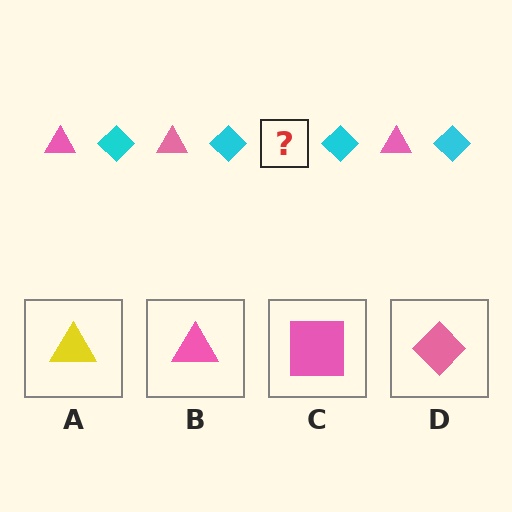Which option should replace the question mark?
Option B.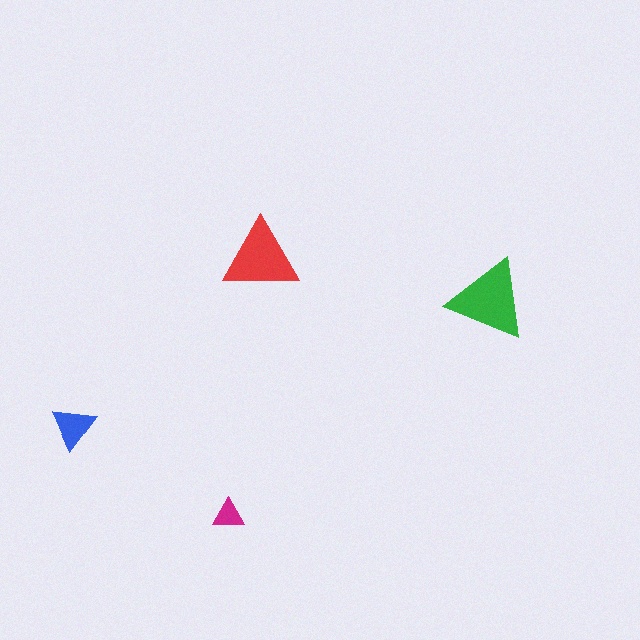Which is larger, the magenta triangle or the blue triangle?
The blue one.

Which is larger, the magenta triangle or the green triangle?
The green one.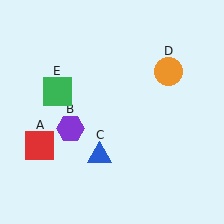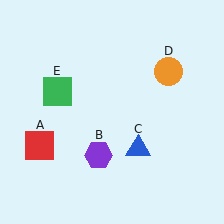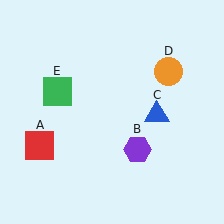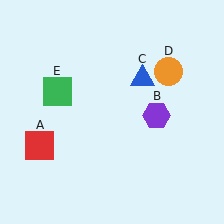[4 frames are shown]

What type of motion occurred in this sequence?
The purple hexagon (object B), blue triangle (object C) rotated counterclockwise around the center of the scene.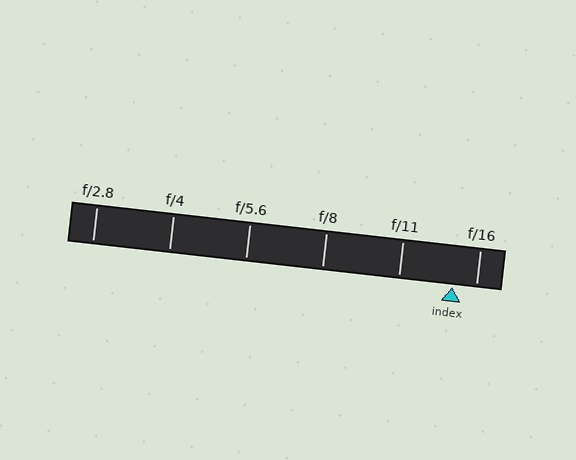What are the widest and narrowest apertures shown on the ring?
The widest aperture shown is f/2.8 and the narrowest is f/16.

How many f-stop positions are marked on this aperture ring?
There are 6 f-stop positions marked.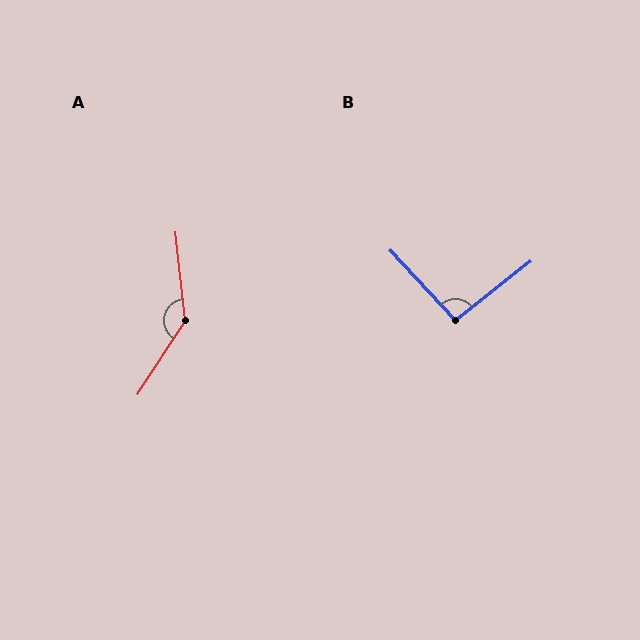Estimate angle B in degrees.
Approximately 95 degrees.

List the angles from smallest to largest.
B (95°), A (141°).